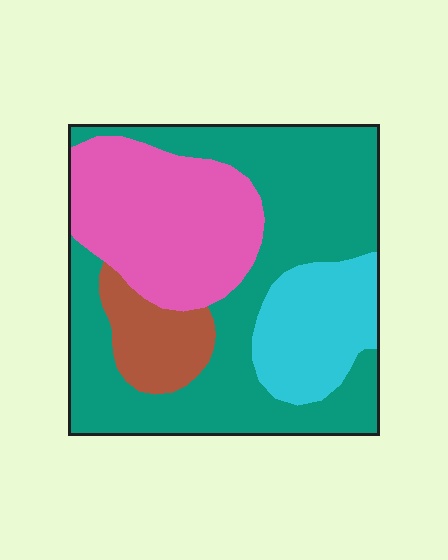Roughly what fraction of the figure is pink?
Pink takes up between a quarter and a half of the figure.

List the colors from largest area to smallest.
From largest to smallest: teal, pink, cyan, brown.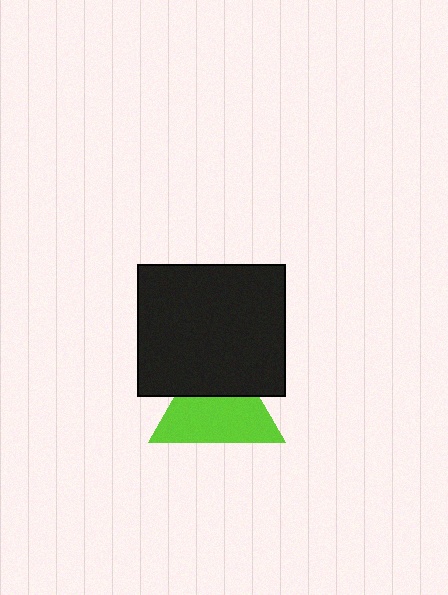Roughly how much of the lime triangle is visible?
About half of it is visible (roughly 62%).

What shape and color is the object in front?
The object in front is a black rectangle.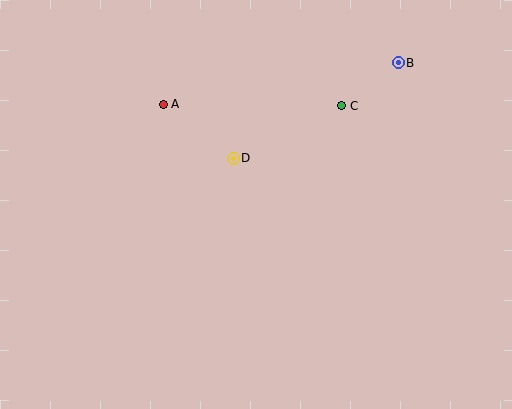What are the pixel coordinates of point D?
Point D is at (233, 158).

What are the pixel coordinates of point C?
Point C is at (342, 106).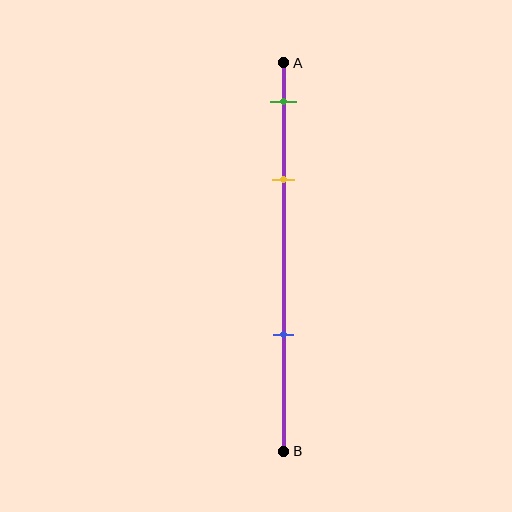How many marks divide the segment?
There are 3 marks dividing the segment.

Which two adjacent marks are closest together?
The green and yellow marks are the closest adjacent pair.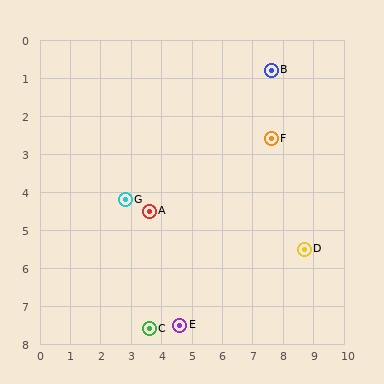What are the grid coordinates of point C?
Point C is at approximately (3.6, 7.6).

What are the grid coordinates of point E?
Point E is at approximately (4.6, 7.5).